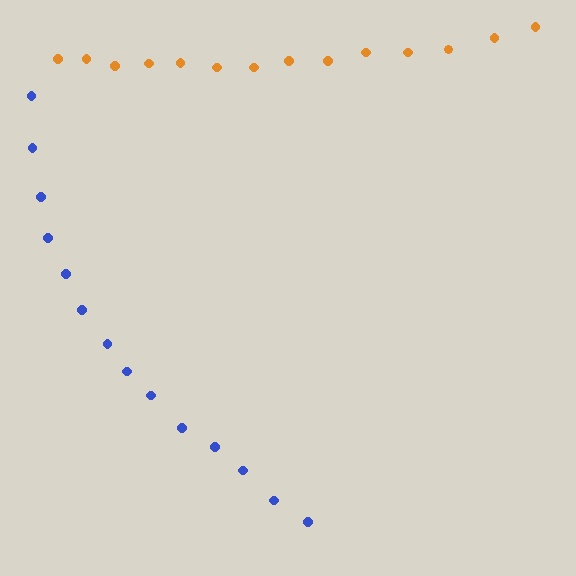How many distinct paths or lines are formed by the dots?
There are 2 distinct paths.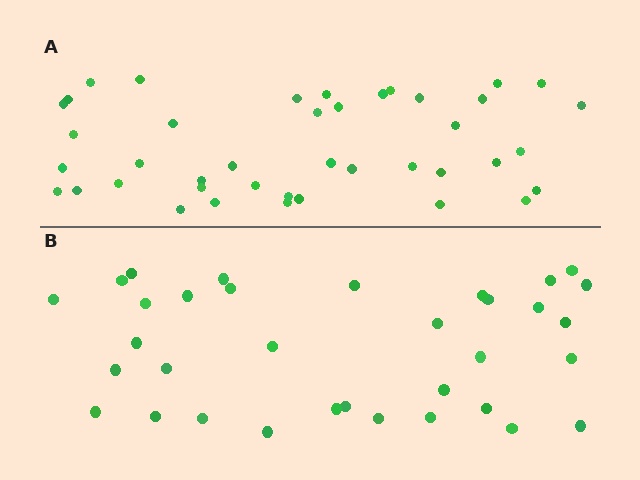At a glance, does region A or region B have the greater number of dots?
Region A (the top region) has more dots.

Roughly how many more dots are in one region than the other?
Region A has roughly 8 or so more dots than region B.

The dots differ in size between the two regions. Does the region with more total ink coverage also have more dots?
No. Region B has more total ink coverage because its dots are larger, but region A actually contains more individual dots. Total area can be misleading — the number of items is what matters here.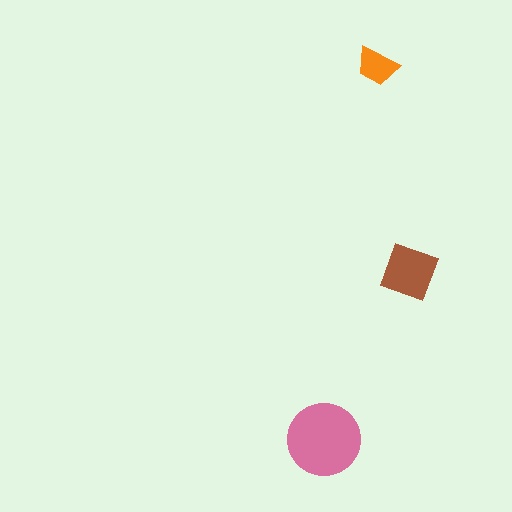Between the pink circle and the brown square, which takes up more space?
The pink circle.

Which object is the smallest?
The orange trapezoid.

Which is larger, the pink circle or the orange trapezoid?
The pink circle.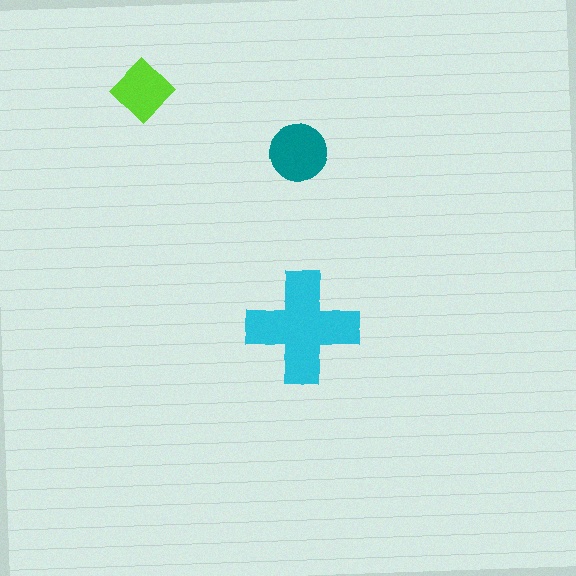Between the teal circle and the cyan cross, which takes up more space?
The cyan cross.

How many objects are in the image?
There are 3 objects in the image.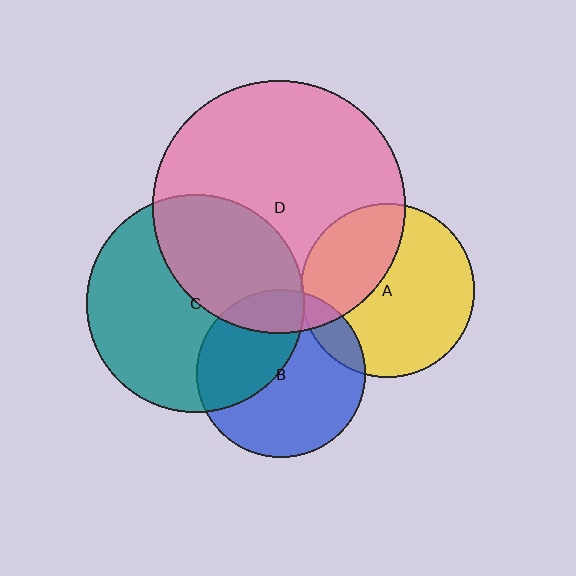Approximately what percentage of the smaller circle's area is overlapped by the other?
Approximately 40%.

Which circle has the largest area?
Circle D (pink).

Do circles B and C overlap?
Yes.